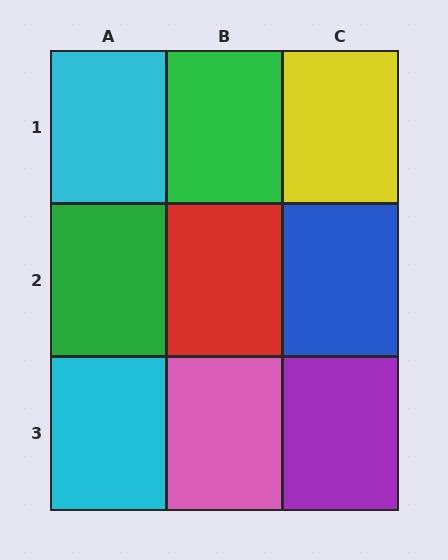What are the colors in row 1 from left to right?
Cyan, green, yellow.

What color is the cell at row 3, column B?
Pink.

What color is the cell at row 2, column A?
Green.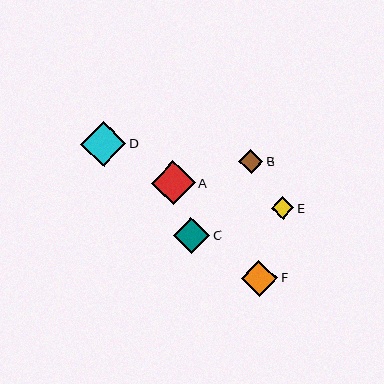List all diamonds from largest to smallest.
From largest to smallest: D, A, F, C, B, E.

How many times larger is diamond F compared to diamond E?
Diamond F is approximately 1.6 times the size of diamond E.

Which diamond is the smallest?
Diamond E is the smallest with a size of approximately 23 pixels.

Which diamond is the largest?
Diamond D is the largest with a size of approximately 45 pixels.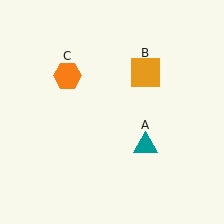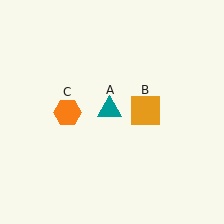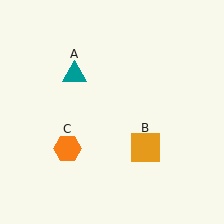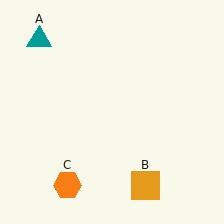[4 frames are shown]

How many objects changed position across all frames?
3 objects changed position: teal triangle (object A), orange square (object B), orange hexagon (object C).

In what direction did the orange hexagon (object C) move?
The orange hexagon (object C) moved down.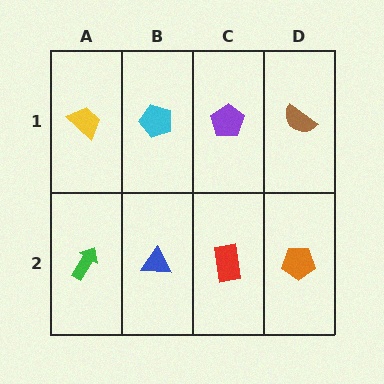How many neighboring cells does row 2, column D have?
2.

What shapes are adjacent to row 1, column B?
A blue triangle (row 2, column B), a yellow trapezoid (row 1, column A), a purple pentagon (row 1, column C).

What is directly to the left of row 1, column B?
A yellow trapezoid.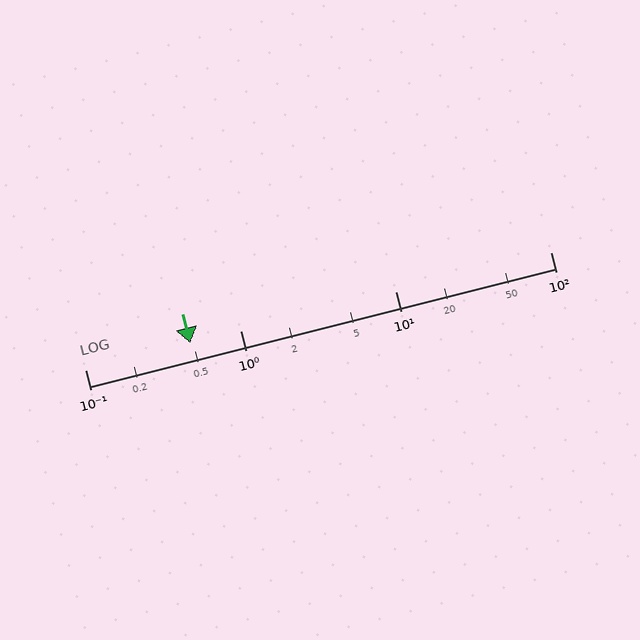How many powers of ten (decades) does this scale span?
The scale spans 3 decades, from 0.1 to 100.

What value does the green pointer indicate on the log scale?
The pointer indicates approximately 0.48.